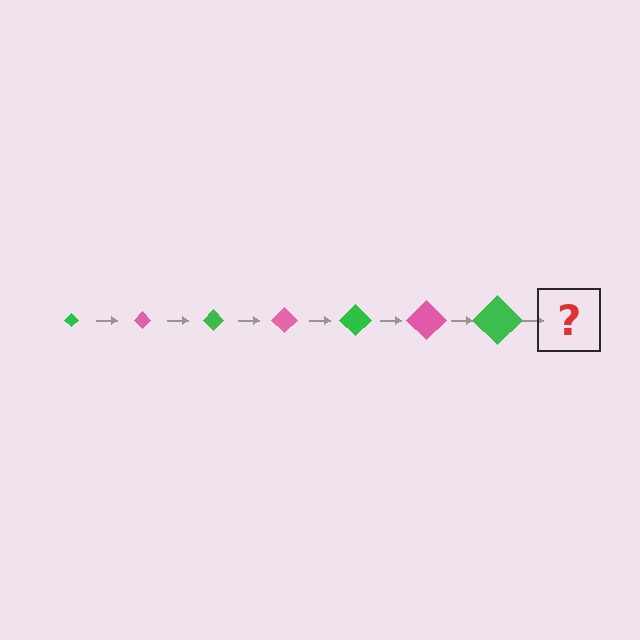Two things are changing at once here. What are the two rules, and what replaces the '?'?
The two rules are that the diamond grows larger each step and the color cycles through green and pink. The '?' should be a pink diamond, larger than the previous one.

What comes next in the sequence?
The next element should be a pink diamond, larger than the previous one.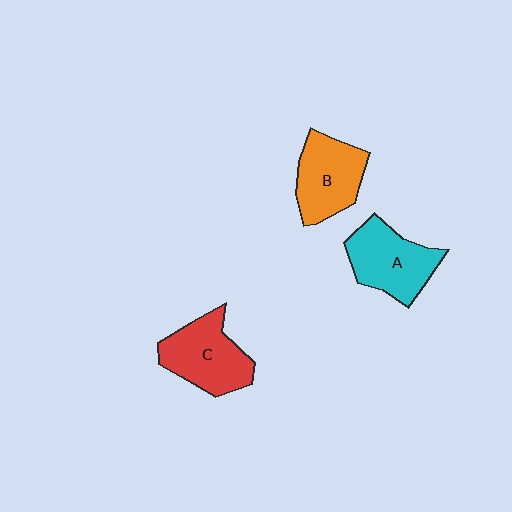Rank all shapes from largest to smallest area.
From largest to smallest: C (red), A (cyan), B (orange).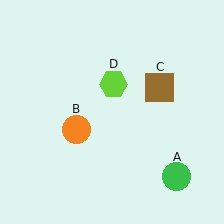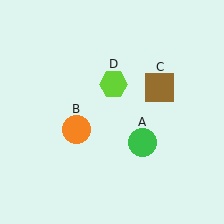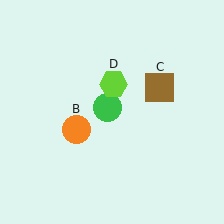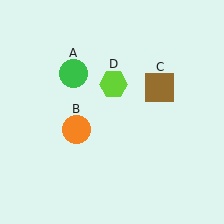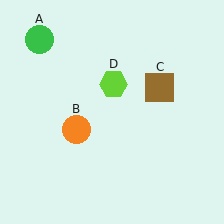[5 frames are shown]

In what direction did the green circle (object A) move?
The green circle (object A) moved up and to the left.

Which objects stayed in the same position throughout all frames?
Orange circle (object B) and brown square (object C) and lime hexagon (object D) remained stationary.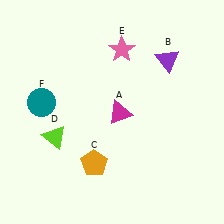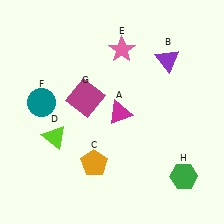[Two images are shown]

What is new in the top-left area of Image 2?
A magenta square (G) was added in the top-left area of Image 2.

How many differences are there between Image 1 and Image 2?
There are 2 differences between the two images.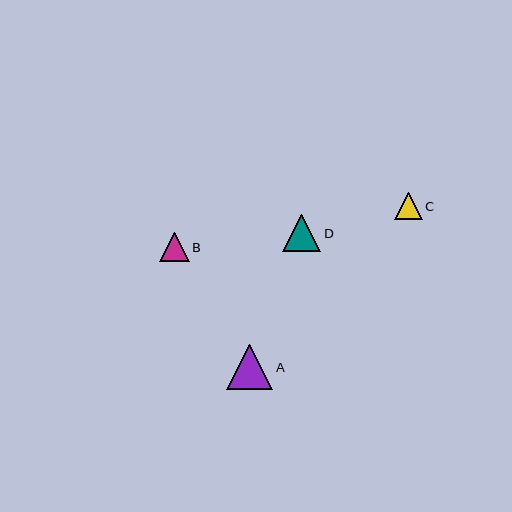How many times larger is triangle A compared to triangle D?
Triangle A is approximately 1.2 times the size of triangle D.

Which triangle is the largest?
Triangle A is the largest with a size of approximately 46 pixels.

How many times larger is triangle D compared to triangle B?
Triangle D is approximately 1.3 times the size of triangle B.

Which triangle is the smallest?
Triangle C is the smallest with a size of approximately 28 pixels.